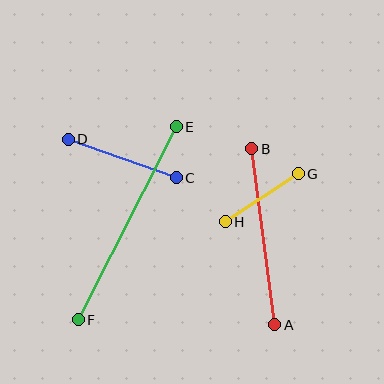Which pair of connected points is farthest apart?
Points E and F are farthest apart.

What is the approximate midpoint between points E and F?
The midpoint is at approximately (127, 223) pixels.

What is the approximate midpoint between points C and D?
The midpoint is at approximately (122, 159) pixels.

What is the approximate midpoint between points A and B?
The midpoint is at approximately (263, 237) pixels.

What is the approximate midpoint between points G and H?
The midpoint is at approximately (262, 198) pixels.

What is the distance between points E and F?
The distance is approximately 216 pixels.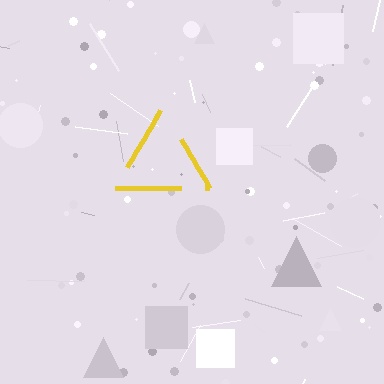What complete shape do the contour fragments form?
The contour fragments form a triangle.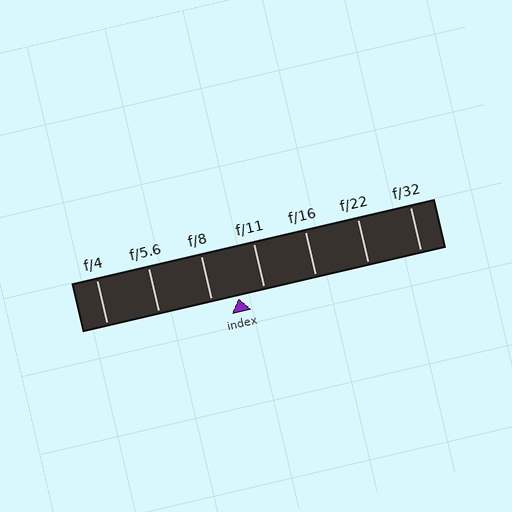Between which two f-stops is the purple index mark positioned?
The index mark is between f/8 and f/11.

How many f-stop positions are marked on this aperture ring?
There are 7 f-stop positions marked.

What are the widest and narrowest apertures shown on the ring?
The widest aperture shown is f/4 and the narrowest is f/32.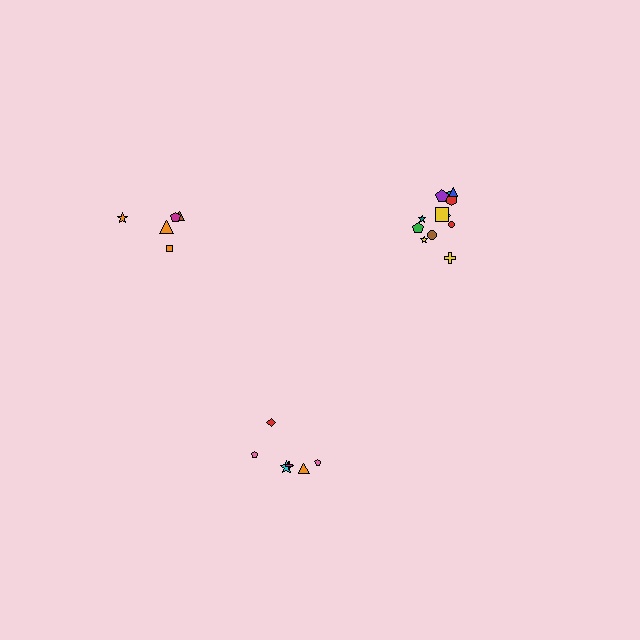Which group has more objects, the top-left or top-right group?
The top-right group.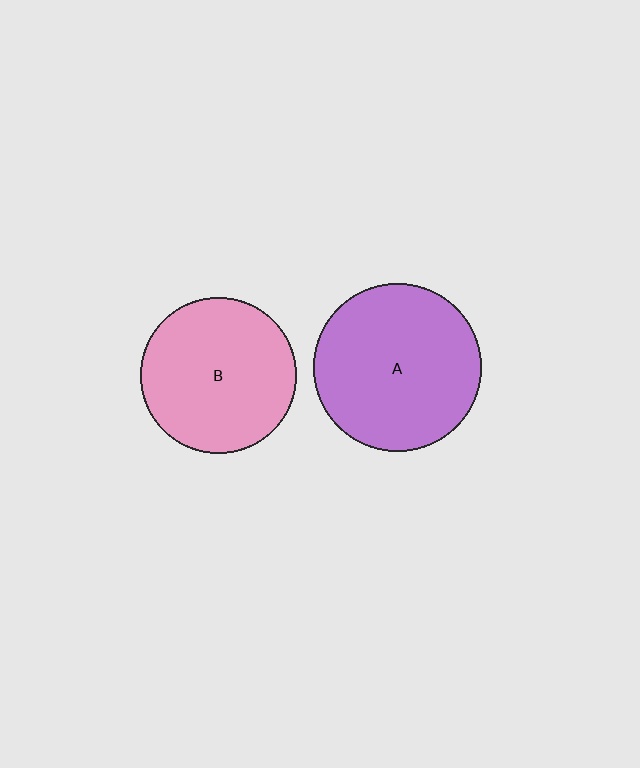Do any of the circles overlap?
No, none of the circles overlap.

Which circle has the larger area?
Circle A (purple).